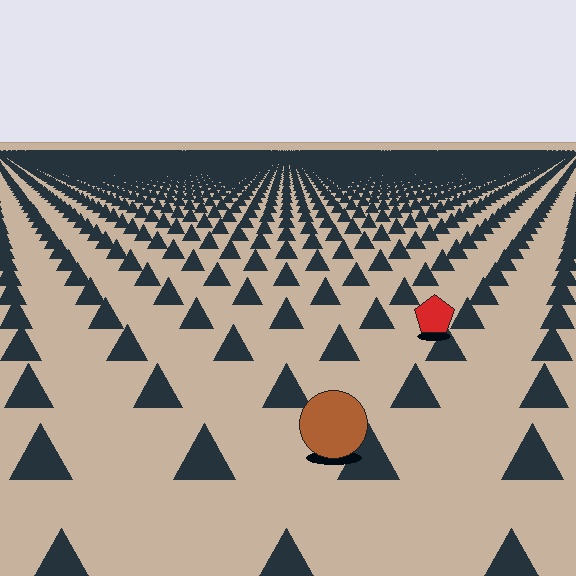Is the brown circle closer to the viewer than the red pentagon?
Yes. The brown circle is closer — you can tell from the texture gradient: the ground texture is coarser near it.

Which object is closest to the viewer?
The brown circle is closest. The texture marks near it are larger and more spread out.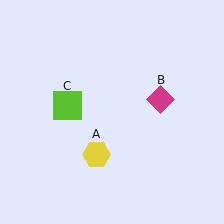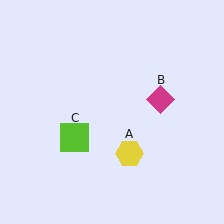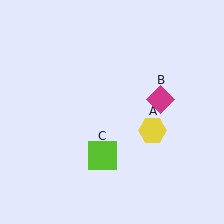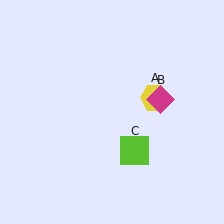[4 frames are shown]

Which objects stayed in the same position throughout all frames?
Magenta diamond (object B) remained stationary.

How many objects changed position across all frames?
2 objects changed position: yellow hexagon (object A), lime square (object C).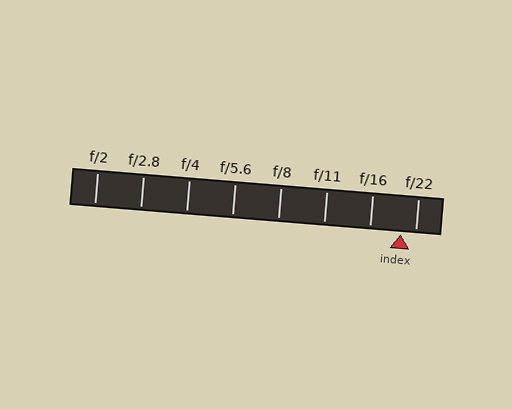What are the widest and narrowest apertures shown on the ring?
The widest aperture shown is f/2 and the narrowest is f/22.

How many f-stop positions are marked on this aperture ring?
There are 8 f-stop positions marked.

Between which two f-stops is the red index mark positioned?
The index mark is between f/16 and f/22.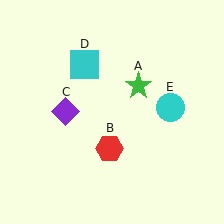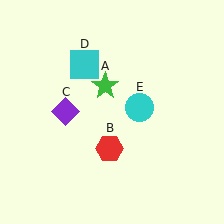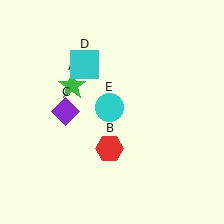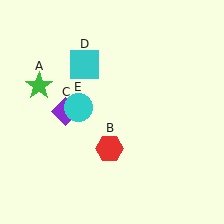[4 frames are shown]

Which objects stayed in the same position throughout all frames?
Red hexagon (object B) and purple diamond (object C) and cyan square (object D) remained stationary.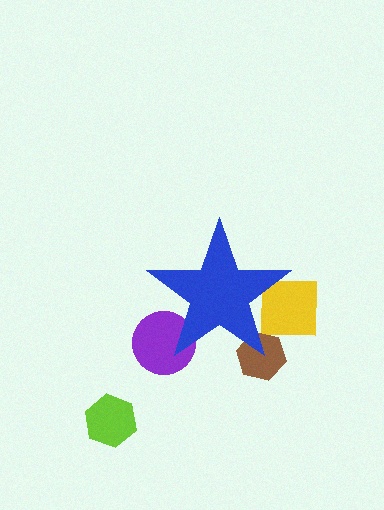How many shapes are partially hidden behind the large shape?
3 shapes are partially hidden.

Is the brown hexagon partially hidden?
Yes, the brown hexagon is partially hidden behind the blue star.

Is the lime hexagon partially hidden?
No, the lime hexagon is fully visible.